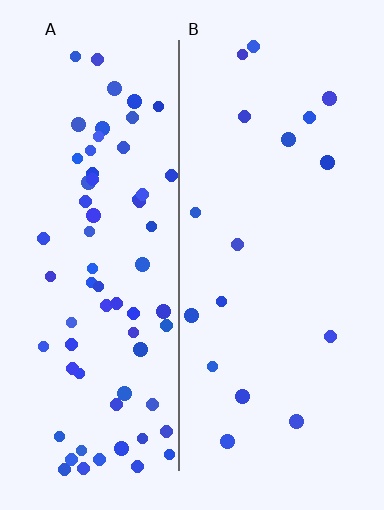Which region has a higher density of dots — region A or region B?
A (the left).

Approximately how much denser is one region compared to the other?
Approximately 4.2× — region A over region B.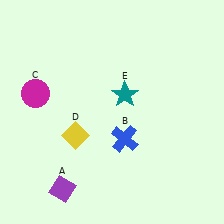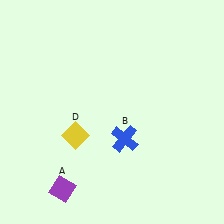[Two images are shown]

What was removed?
The teal star (E), the magenta circle (C) were removed in Image 2.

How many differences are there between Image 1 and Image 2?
There are 2 differences between the two images.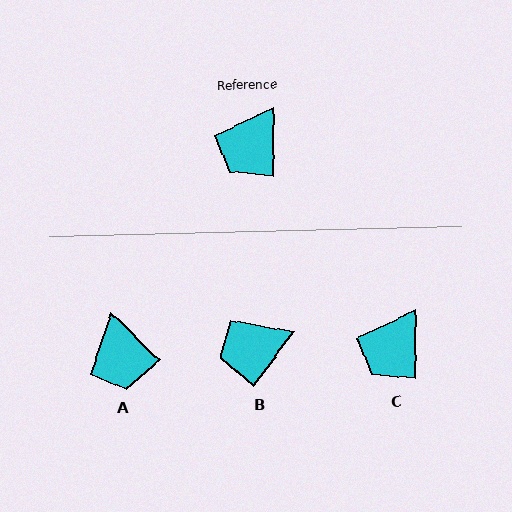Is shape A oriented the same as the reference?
No, it is off by about 46 degrees.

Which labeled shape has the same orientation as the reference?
C.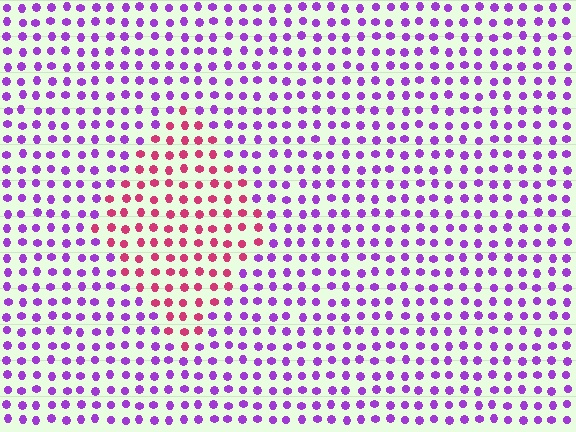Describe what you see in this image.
The image is filled with small purple elements in a uniform arrangement. A diamond-shaped region is visible where the elements are tinted to a slightly different hue, forming a subtle color boundary.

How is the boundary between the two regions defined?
The boundary is defined purely by a slight shift in hue (about 56 degrees). Spacing, size, and orientation are identical on both sides.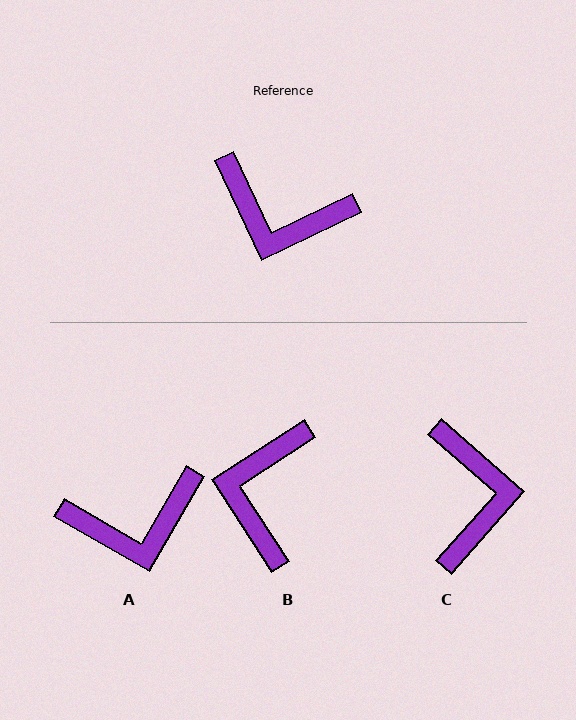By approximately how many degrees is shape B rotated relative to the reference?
Approximately 83 degrees clockwise.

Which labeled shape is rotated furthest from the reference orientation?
C, about 113 degrees away.